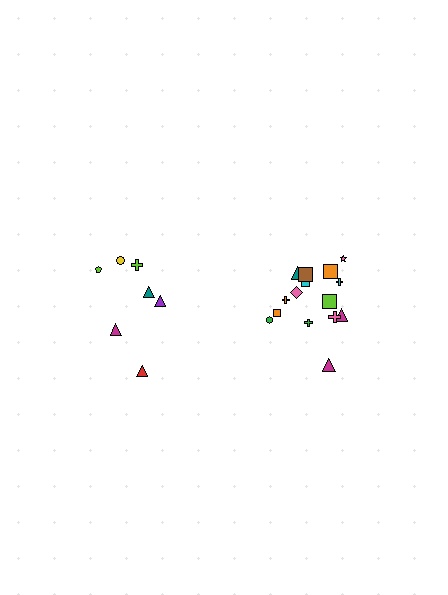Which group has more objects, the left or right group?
The right group.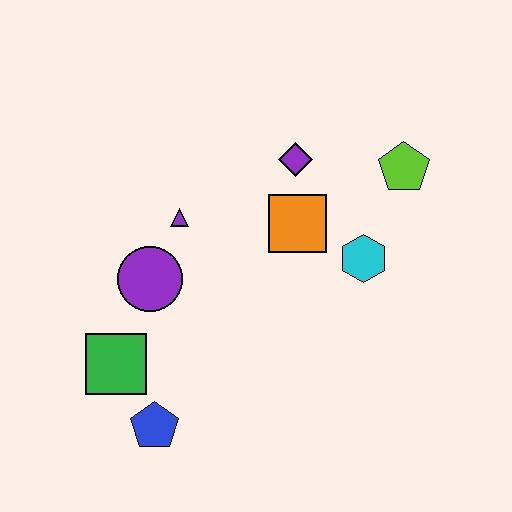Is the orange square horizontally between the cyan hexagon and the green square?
Yes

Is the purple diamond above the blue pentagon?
Yes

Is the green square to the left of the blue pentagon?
Yes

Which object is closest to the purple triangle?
The purple circle is closest to the purple triangle.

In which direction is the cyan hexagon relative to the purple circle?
The cyan hexagon is to the right of the purple circle.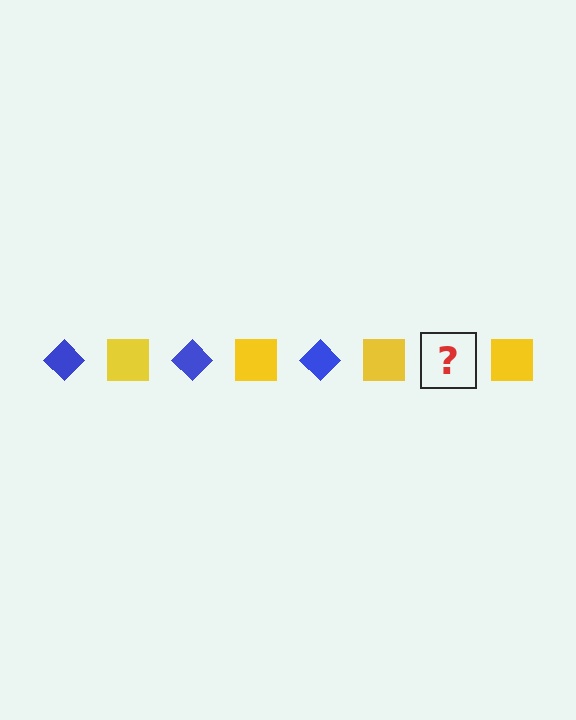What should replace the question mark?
The question mark should be replaced with a blue diamond.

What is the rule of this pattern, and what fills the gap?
The rule is that the pattern alternates between blue diamond and yellow square. The gap should be filled with a blue diamond.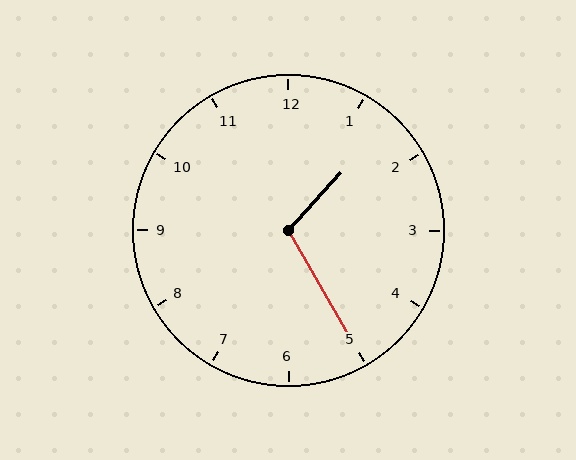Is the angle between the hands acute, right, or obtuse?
It is obtuse.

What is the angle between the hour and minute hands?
Approximately 108 degrees.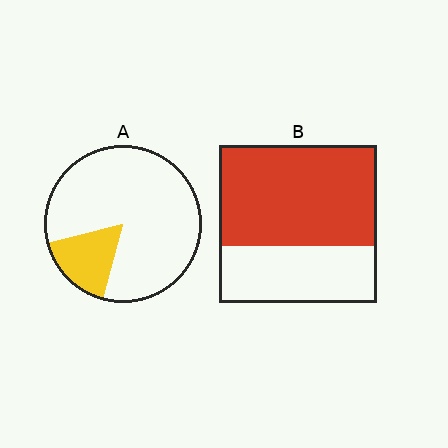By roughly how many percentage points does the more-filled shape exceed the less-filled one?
By roughly 45 percentage points (B over A).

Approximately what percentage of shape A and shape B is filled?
A is approximately 15% and B is approximately 65%.